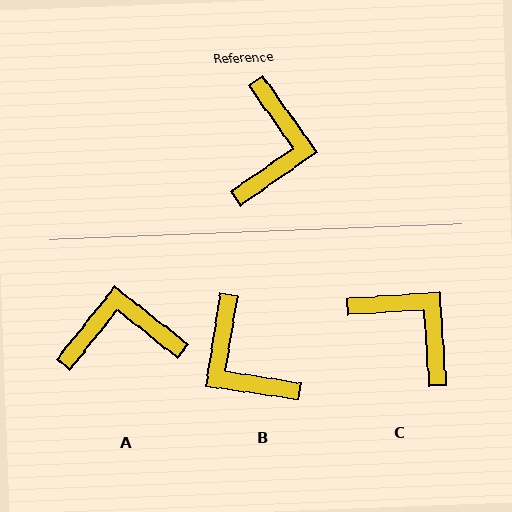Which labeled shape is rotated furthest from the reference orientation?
B, about 134 degrees away.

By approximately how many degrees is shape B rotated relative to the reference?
Approximately 134 degrees clockwise.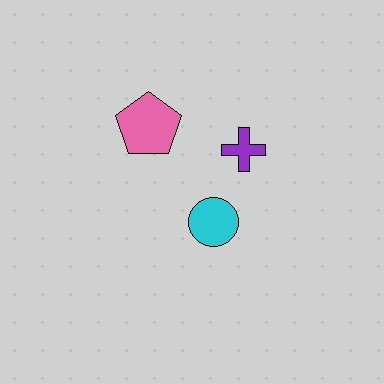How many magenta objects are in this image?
There are no magenta objects.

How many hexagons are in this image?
There are no hexagons.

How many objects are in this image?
There are 3 objects.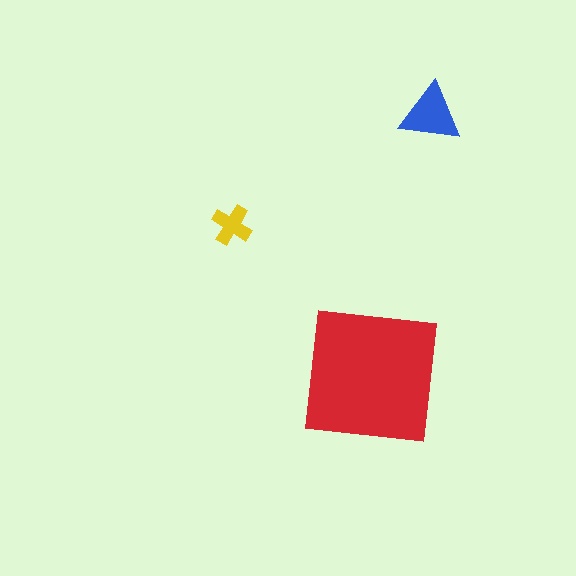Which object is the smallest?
The yellow cross.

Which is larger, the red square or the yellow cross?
The red square.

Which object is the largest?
The red square.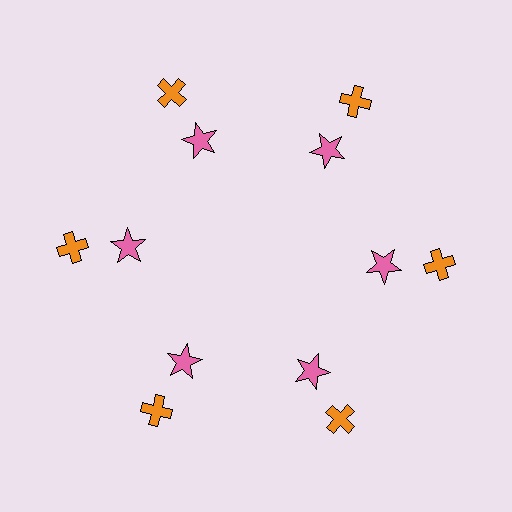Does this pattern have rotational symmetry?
Yes, this pattern has 6-fold rotational symmetry. It looks the same after rotating 60 degrees around the center.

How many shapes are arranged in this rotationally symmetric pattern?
There are 12 shapes, arranged in 6 groups of 2.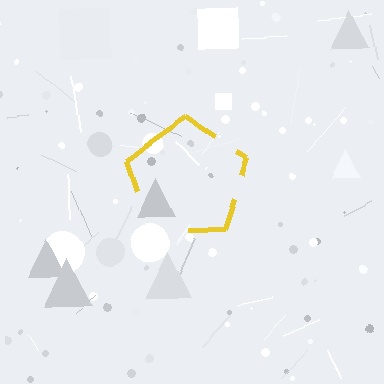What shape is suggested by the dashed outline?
The dashed outline suggests a pentagon.